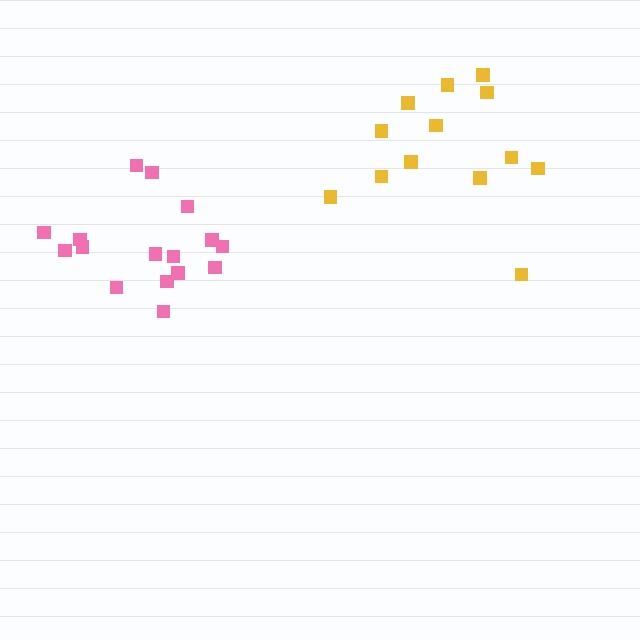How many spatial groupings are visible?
There are 2 spatial groupings.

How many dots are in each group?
Group 1: 13 dots, Group 2: 16 dots (29 total).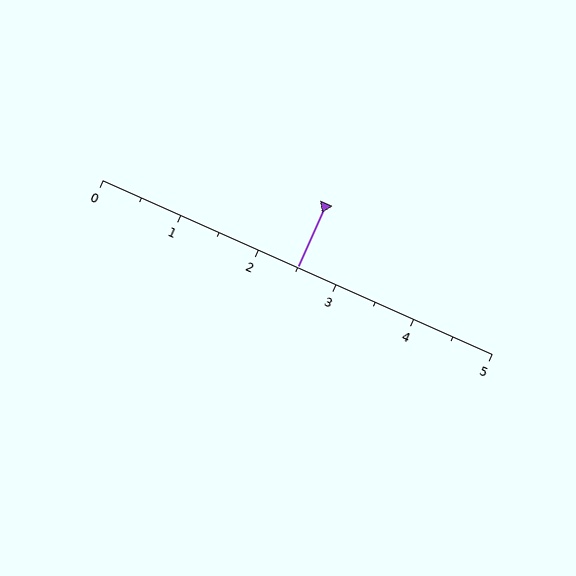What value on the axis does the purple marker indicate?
The marker indicates approximately 2.5.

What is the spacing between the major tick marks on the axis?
The major ticks are spaced 1 apart.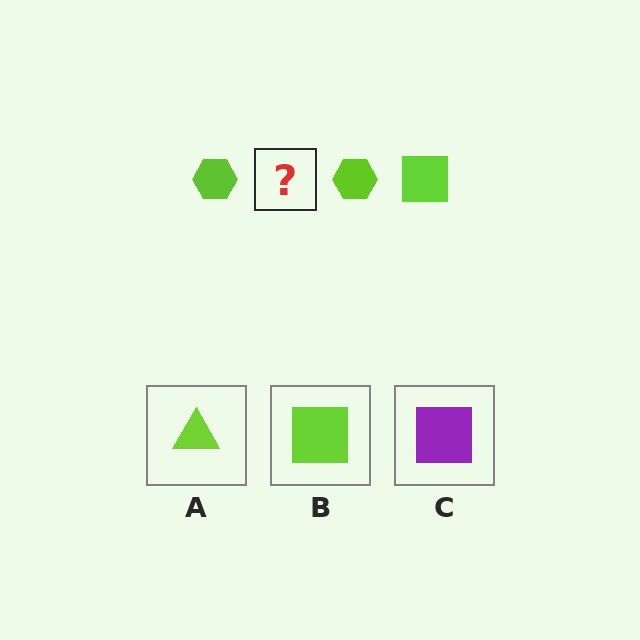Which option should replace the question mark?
Option B.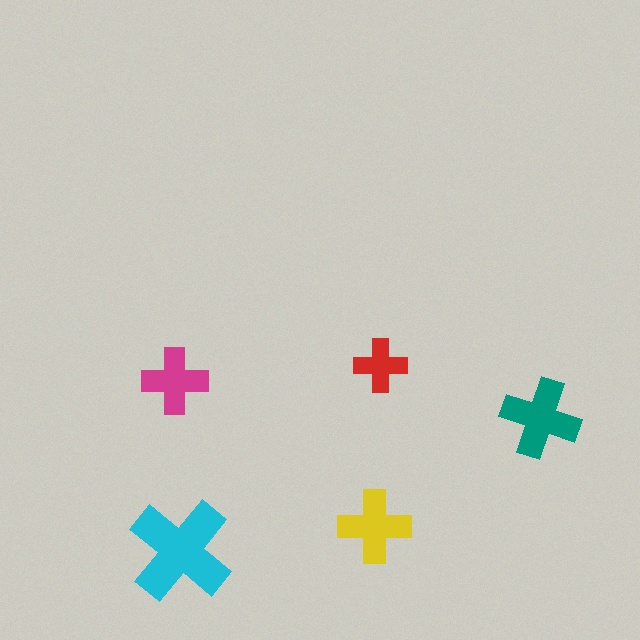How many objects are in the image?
There are 5 objects in the image.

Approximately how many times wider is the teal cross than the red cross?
About 1.5 times wider.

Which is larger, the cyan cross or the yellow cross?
The cyan one.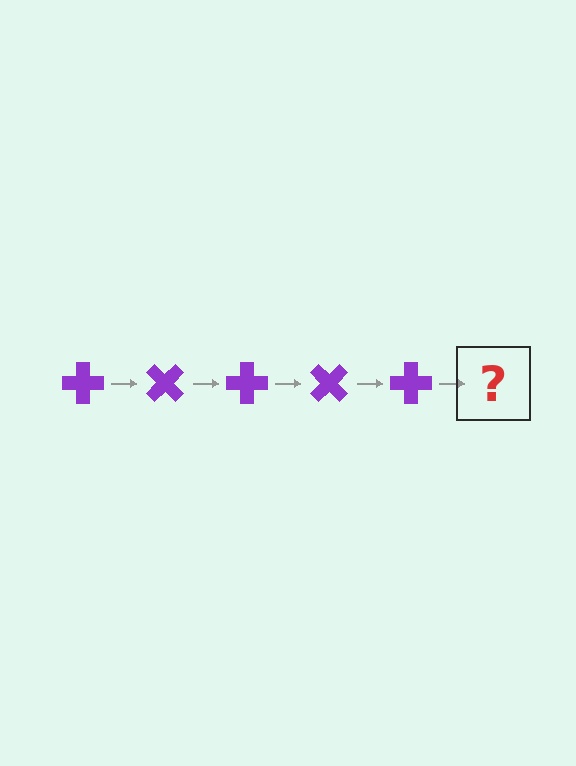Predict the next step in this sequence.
The next step is a purple cross rotated 225 degrees.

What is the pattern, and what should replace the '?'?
The pattern is that the cross rotates 45 degrees each step. The '?' should be a purple cross rotated 225 degrees.